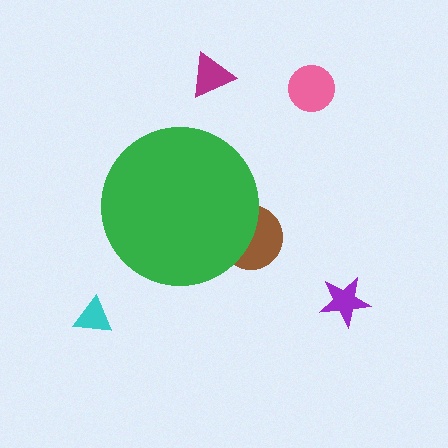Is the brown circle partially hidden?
Yes, the brown circle is partially hidden behind the green circle.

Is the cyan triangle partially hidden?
No, the cyan triangle is fully visible.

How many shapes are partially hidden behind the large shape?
1 shape is partially hidden.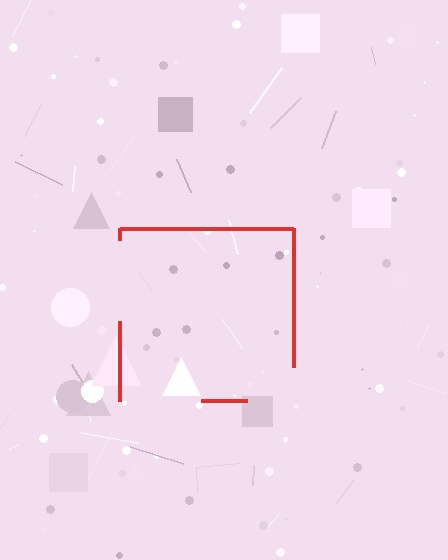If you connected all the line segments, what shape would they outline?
They would outline a square.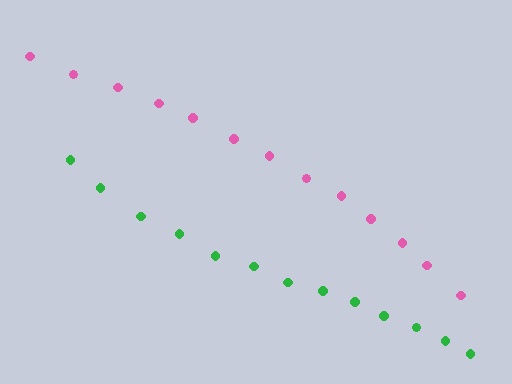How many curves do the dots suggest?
There are 2 distinct paths.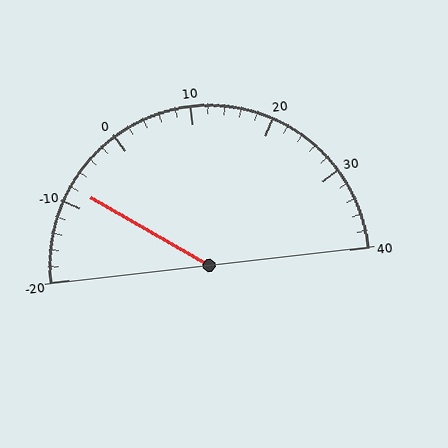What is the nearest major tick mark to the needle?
The nearest major tick mark is -10.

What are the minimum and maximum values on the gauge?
The gauge ranges from -20 to 40.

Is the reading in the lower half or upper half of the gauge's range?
The reading is in the lower half of the range (-20 to 40).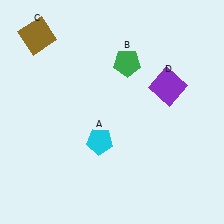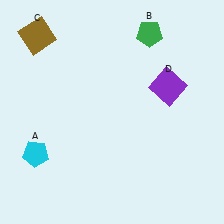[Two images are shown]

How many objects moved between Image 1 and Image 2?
2 objects moved between the two images.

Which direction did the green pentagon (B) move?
The green pentagon (B) moved up.